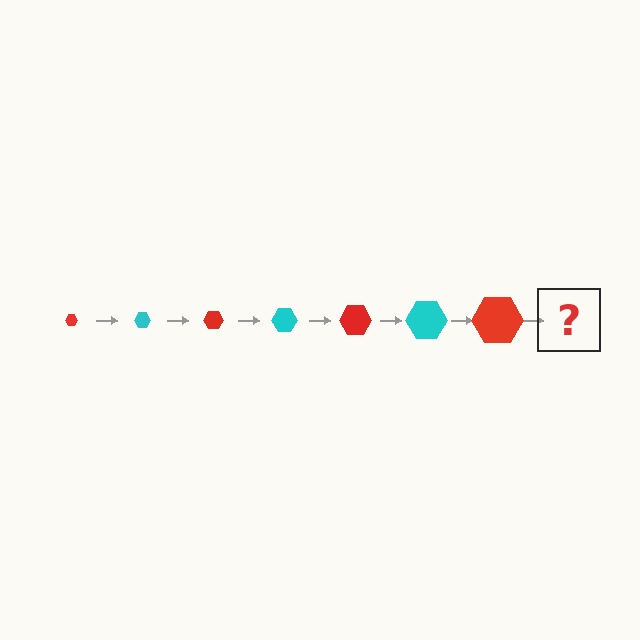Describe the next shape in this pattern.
It should be a cyan hexagon, larger than the previous one.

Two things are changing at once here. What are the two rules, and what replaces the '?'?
The two rules are that the hexagon grows larger each step and the color cycles through red and cyan. The '?' should be a cyan hexagon, larger than the previous one.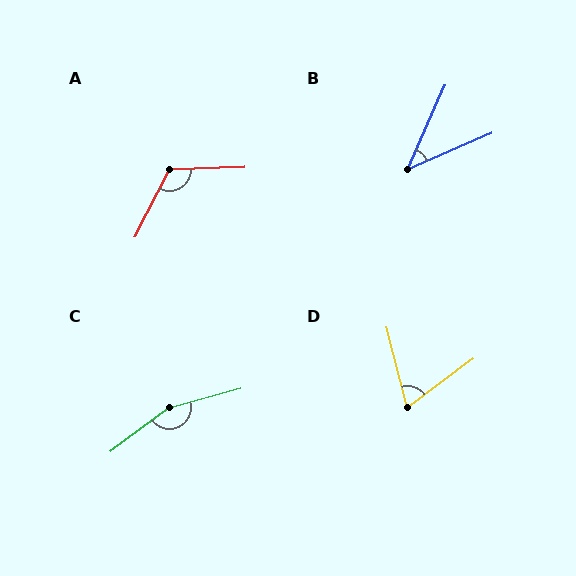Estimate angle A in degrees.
Approximately 119 degrees.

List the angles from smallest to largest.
B (43°), D (68°), A (119°), C (159°).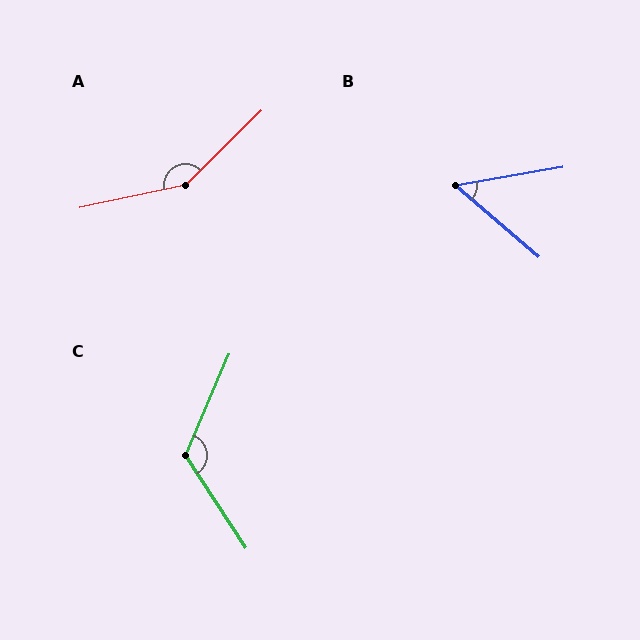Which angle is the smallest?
B, at approximately 50 degrees.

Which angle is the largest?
A, at approximately 148 degrees.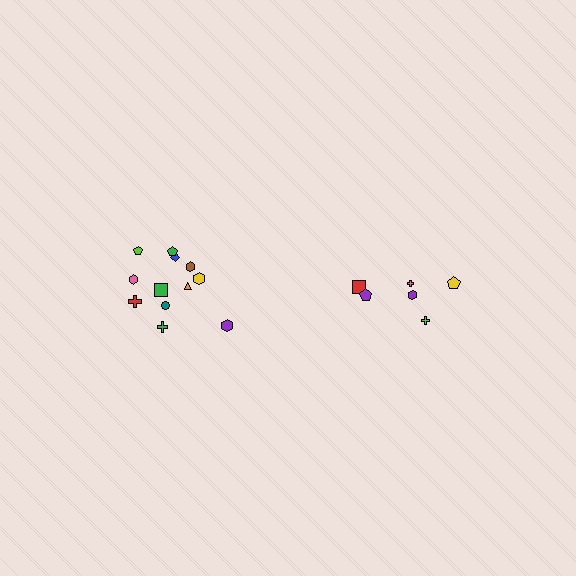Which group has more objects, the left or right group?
The left group.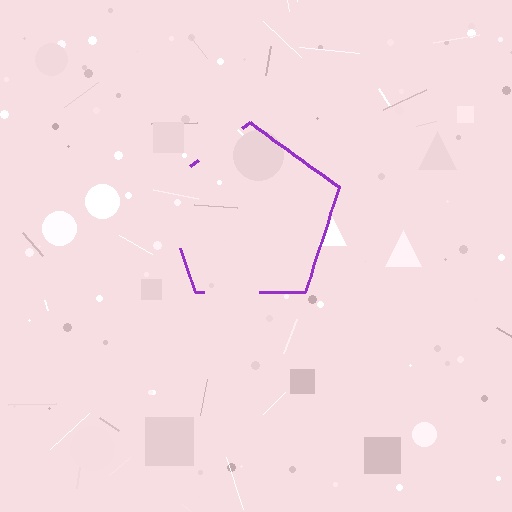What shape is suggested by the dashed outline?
The dashed outline suggests a pentagon.